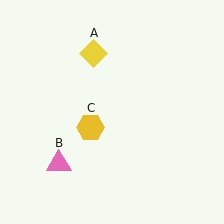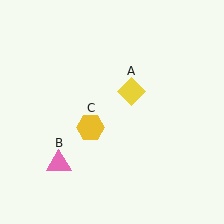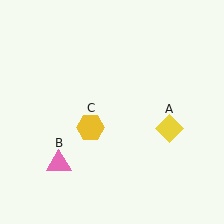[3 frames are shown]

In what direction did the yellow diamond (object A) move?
The yellow diamond (object A) moved down and to the right.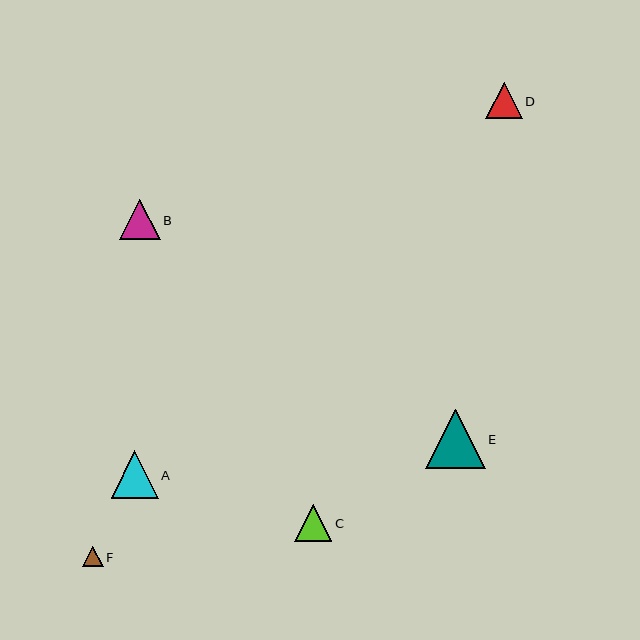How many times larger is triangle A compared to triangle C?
Triangle A is approximately 1.3 times the size of triangle C.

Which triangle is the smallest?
Triangle F is the smallest with a size of approximately 20 pixels.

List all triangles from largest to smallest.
From largest to smallest: E, A, B, C, D, F.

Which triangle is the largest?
Triangle E is the largest with a size of approximately 59 pixels.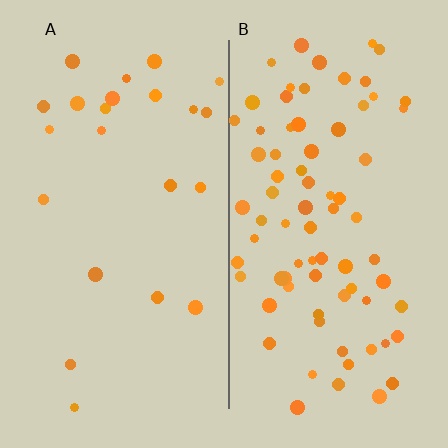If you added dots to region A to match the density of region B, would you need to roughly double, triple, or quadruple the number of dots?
Approximately triple.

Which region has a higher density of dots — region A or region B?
B (the right).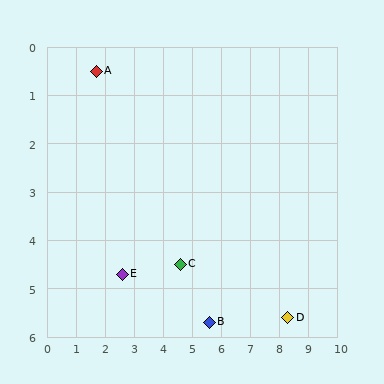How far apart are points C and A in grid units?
Points C and A are about 4.9 grid units apart.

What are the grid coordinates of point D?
Point D is at approximately (8.3, 5.6).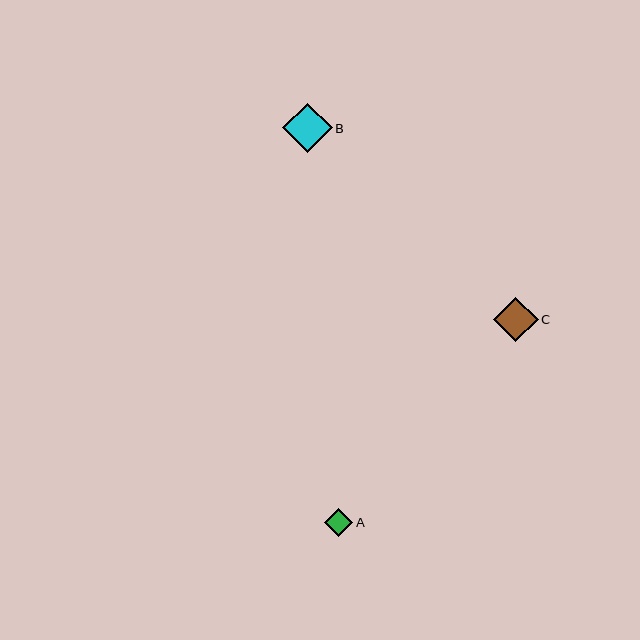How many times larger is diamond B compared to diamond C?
Diamond B is approximately 1.1 times the size of diamond C.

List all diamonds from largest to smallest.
From largest to smallest: B, C, A.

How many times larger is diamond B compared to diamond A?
Diamond B is approximately 1.8 times the size of diamond A.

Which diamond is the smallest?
Diamond A is the smallest with a size of approximately 28 pixels.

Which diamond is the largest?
Diamond B is the largest with a size of approximately 50 pixels.